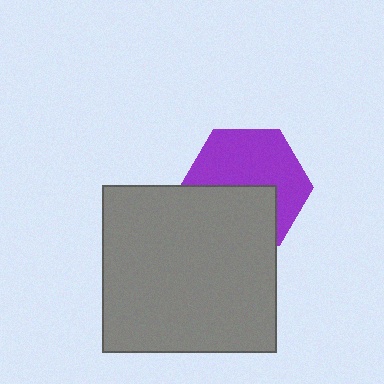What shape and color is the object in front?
The object in front is a gray rectangle.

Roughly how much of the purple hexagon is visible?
About half of it is visible (roughly 58%).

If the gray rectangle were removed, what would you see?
You would see the complete purple hexagon.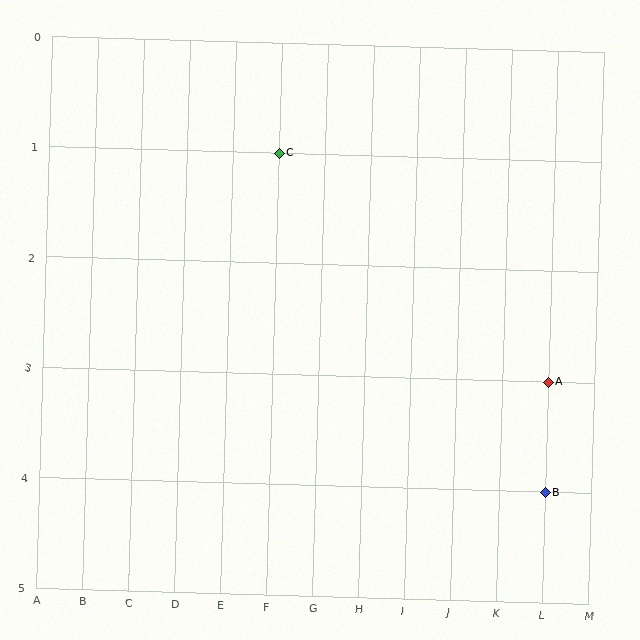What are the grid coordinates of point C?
Point C is at grid coordinates (F, 1).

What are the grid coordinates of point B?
Point B is at grid coordinates (L, 4).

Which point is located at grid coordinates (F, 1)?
Point C is at (F, 1).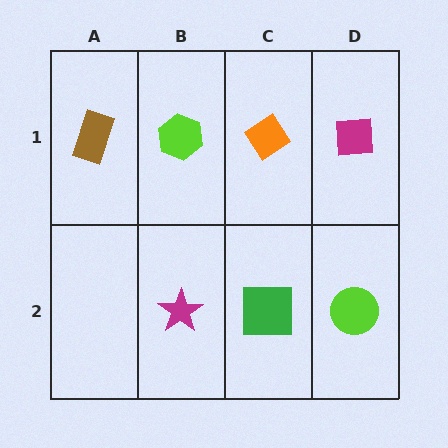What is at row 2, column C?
A green square.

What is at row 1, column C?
An orange diamond.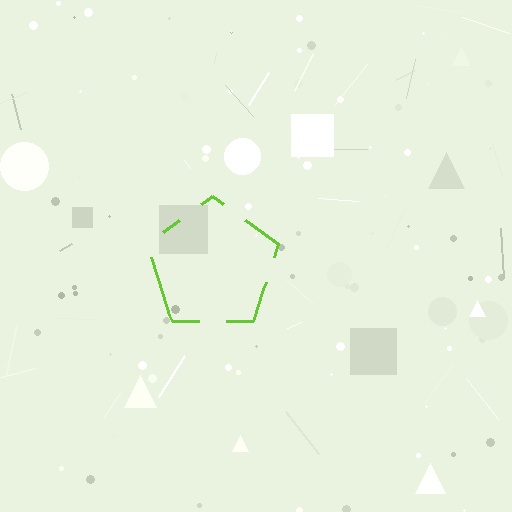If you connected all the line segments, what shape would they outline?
They would outline a pentagon.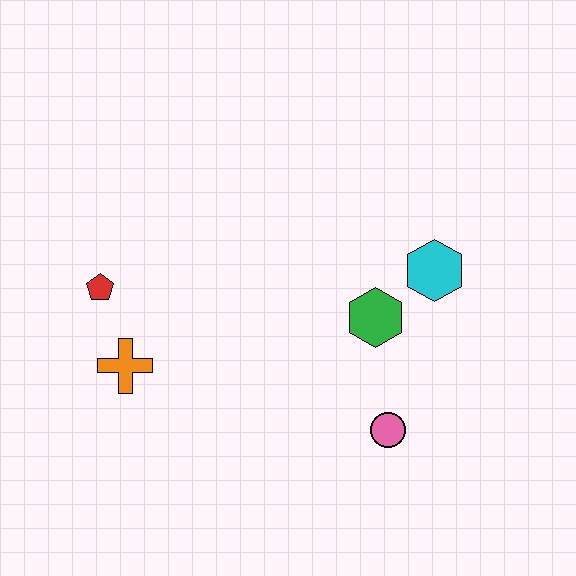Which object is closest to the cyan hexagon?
The green hexagon is closest to the cyan hexagon.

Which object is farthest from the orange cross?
The cyan hexagon is farthest from the orange cross.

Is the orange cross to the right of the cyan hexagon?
No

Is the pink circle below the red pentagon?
Yes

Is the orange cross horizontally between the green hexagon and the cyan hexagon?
No